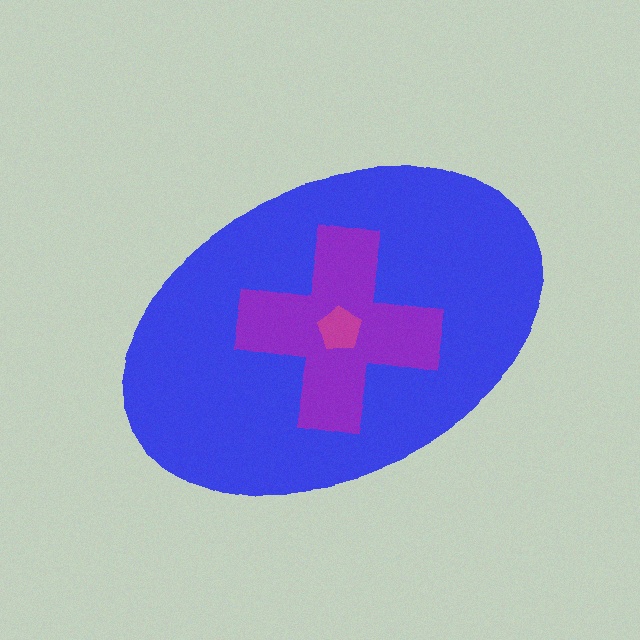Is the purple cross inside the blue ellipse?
Yes.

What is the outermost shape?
The blue ellipse.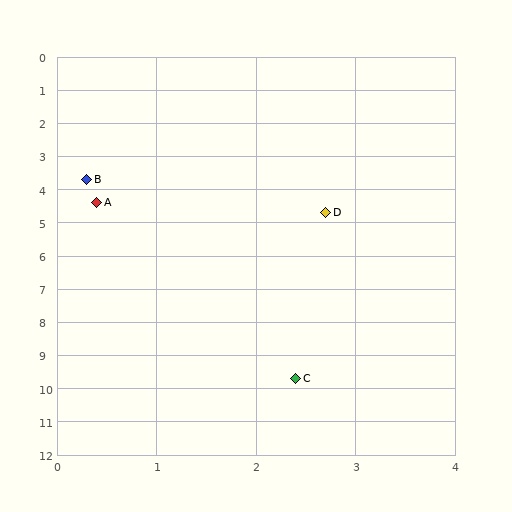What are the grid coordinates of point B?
Point B is at approximately (0.3, 3.7).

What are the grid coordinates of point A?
Point A is at approximately (0.4, 4.4).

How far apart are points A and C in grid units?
Points A and C are about 5.7 grid units apart.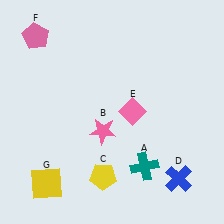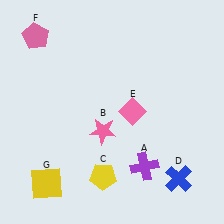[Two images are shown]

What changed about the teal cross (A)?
In Image 1, A is teal. In Image 2, it changed to purple.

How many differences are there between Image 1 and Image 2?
There is 1 difference between the two images.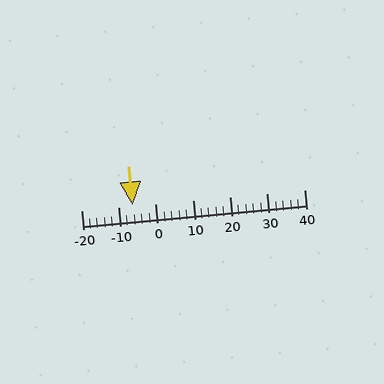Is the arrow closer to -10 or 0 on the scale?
The arrow is closer to -10.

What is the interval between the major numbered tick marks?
The major tick marks are spaced 10 units apart.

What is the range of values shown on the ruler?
The ruler shows values from -20 to 40.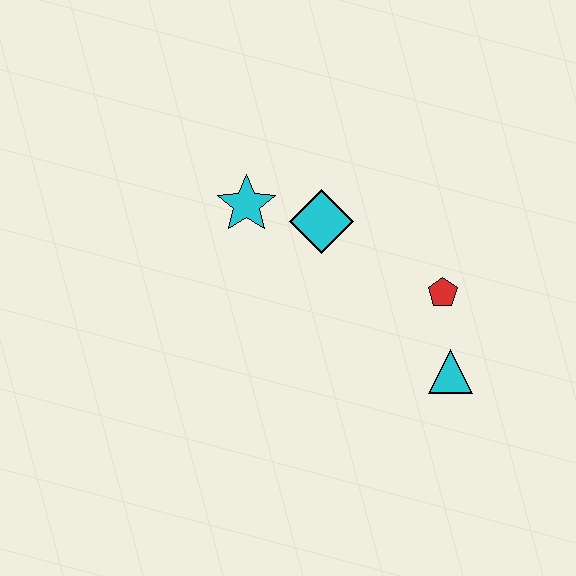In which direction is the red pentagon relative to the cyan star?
The red pentagon is to the right of the cyan star.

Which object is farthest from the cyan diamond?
The cyan triangle is farthest from the cyan diamond.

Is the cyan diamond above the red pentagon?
Yes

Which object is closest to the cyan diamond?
The cyan star is closest to the cyan diamond.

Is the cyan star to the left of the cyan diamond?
Yes